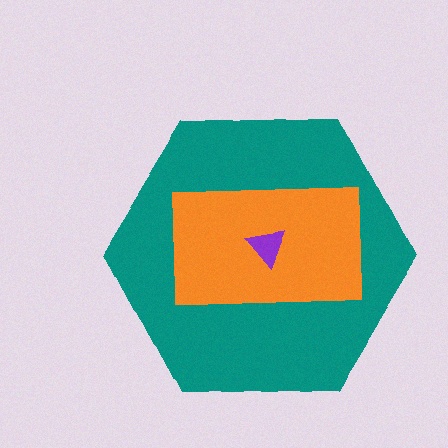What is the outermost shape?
The teal hexagon.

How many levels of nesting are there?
3.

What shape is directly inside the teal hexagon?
The orange rectangle.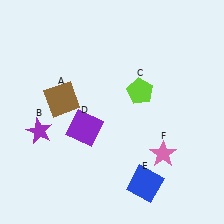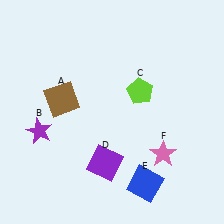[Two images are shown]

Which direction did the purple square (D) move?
The purple square (D) moved down.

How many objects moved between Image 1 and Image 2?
1 object moved between the two images.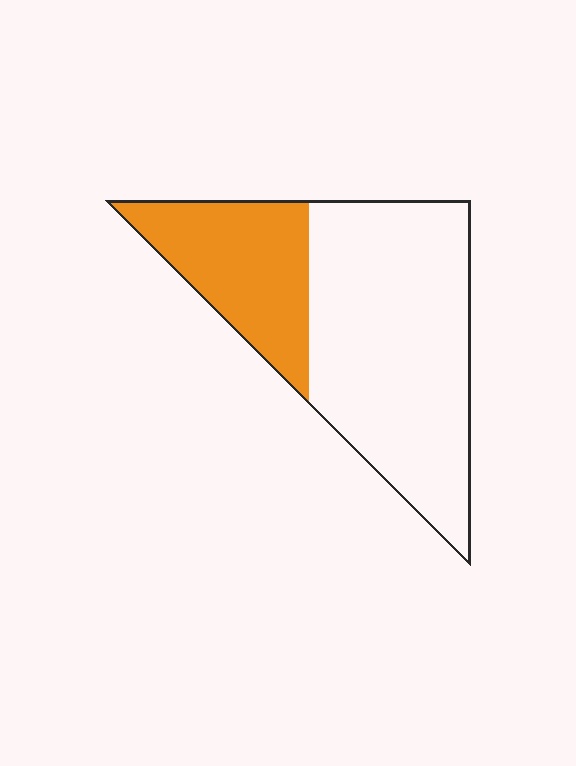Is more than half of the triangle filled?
No.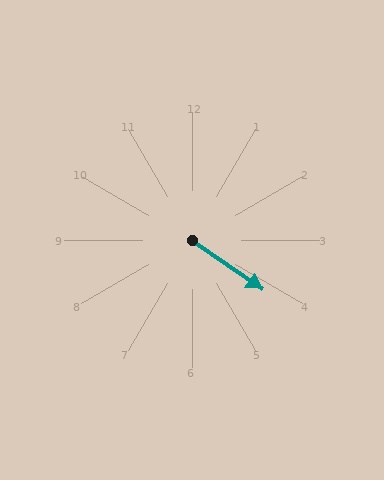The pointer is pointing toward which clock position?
Roughly 4 o'clock.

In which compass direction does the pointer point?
Southeast.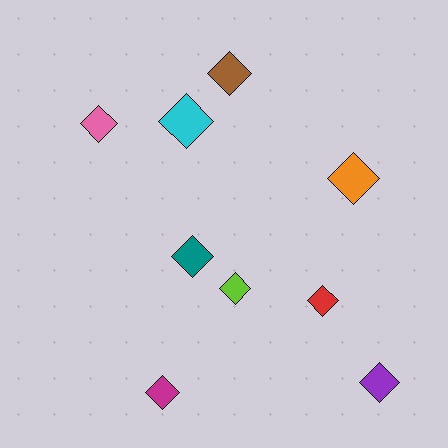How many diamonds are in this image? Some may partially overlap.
There are 9 diamonds.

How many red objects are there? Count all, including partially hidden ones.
There is 1 red object.